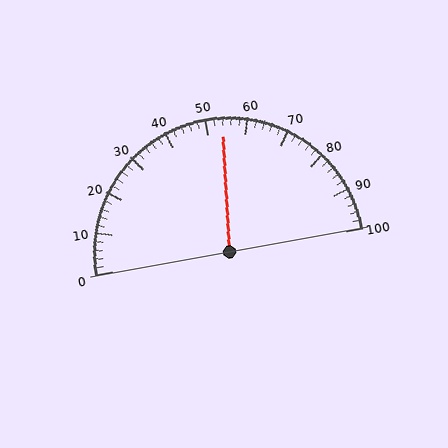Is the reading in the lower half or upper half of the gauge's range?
The reading is in the upper half of the range (0 to 100).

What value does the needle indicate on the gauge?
The needle indicates approximately 54.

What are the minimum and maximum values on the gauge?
The gauge ranges from 0 to 100.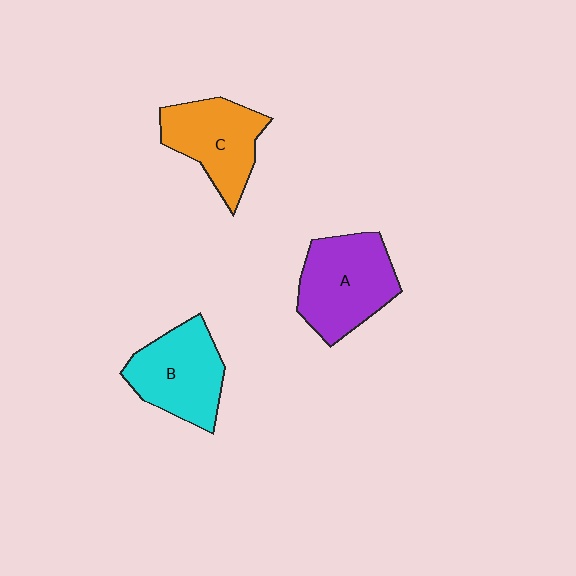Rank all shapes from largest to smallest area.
From largest to smallest: A (purple), B (cyan), C (orange).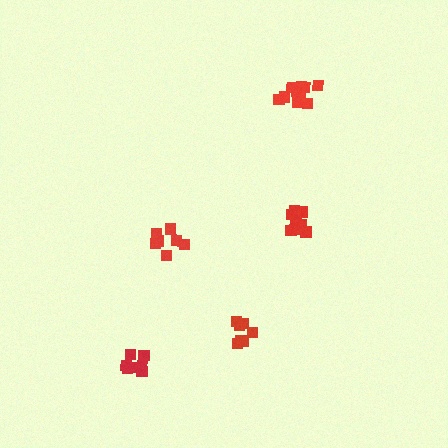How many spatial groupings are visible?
There are 5 spatial groupings.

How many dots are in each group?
Group 1: 7 dots, Group 2: 7 dots, Group 3: 11 dots, Group 4: 11 dots, Group 5: 8 dots (44 total).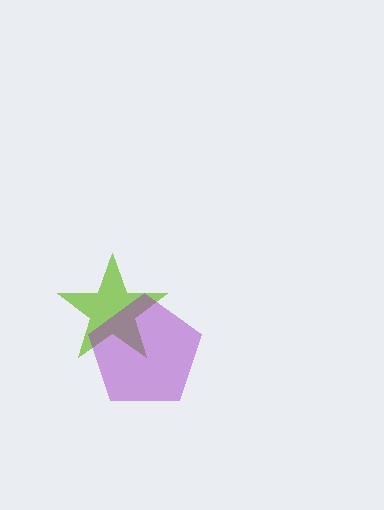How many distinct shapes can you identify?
There are 2 distinct shapes: a lime star, a purple pentagon.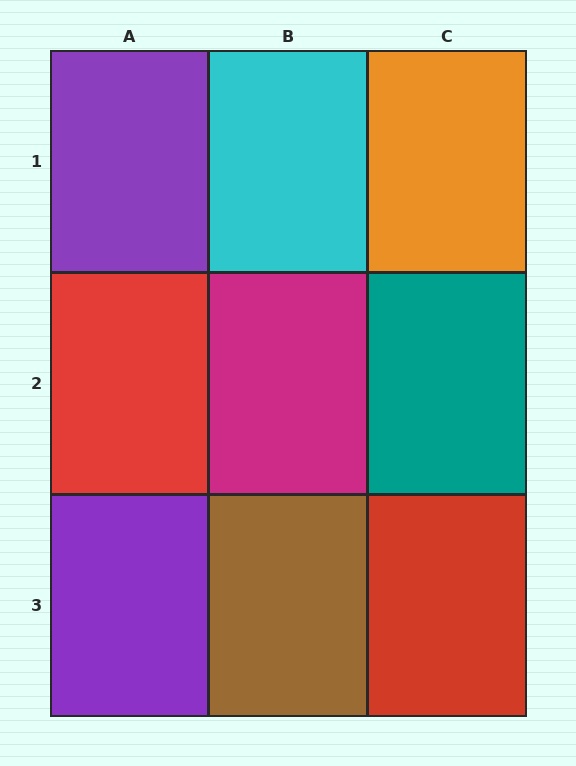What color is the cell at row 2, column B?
Magenta.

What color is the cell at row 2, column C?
Teal.